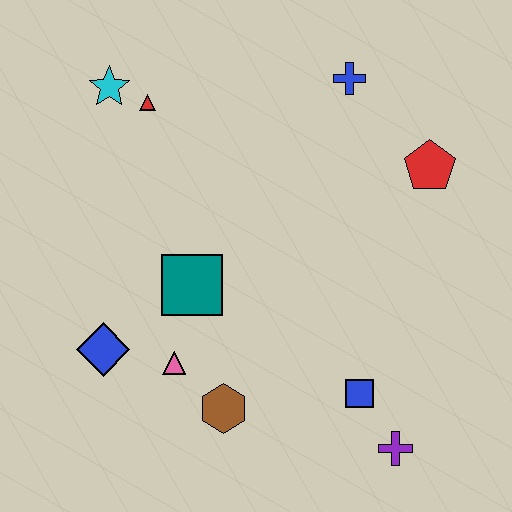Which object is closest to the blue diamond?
The pink triangle is closest to the blue diamond.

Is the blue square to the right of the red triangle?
Yes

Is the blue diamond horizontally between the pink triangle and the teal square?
No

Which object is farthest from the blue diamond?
The red pentagon is farthest from the blue diamond.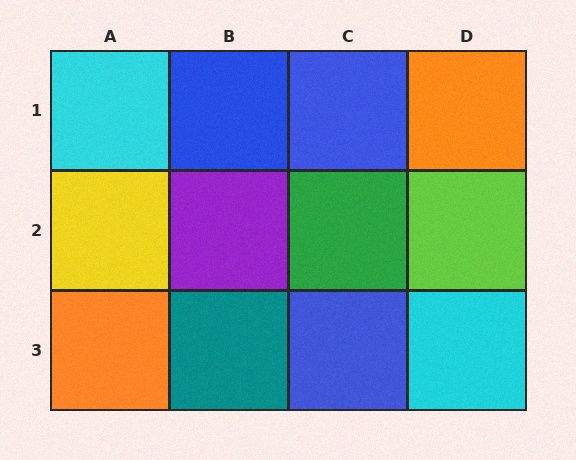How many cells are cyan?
2 cells are cyan.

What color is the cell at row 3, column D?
Cyan.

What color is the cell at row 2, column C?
Green.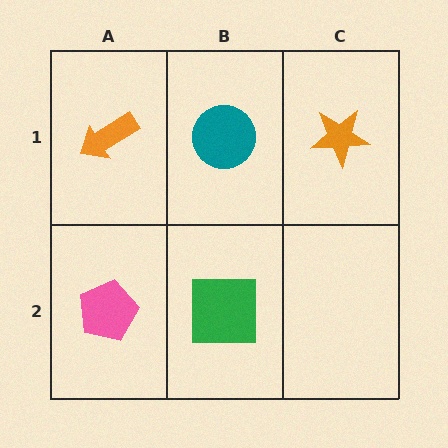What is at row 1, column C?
An orange star.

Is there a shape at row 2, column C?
No, that cell is empty.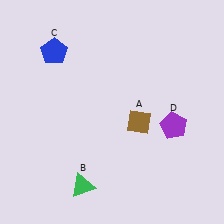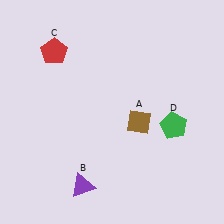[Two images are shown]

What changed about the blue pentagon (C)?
In Image 1, C is blue. In Image 2, it changed to red.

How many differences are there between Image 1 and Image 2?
There are 3 differences between the two images.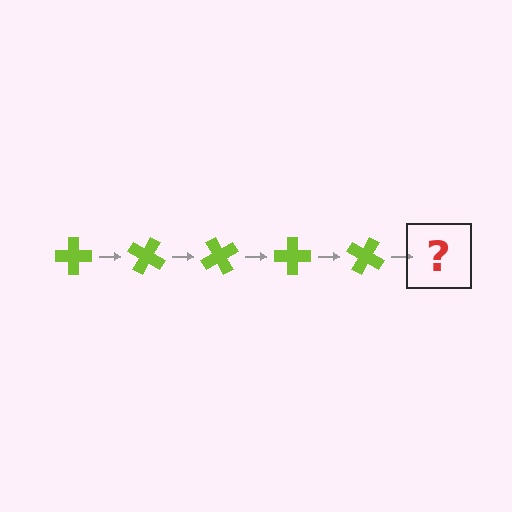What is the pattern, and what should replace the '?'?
The pattern is that the cross rotates 30 degrees each step. The '?' should be a lime cross rotated 150 degrees.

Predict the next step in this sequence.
The next step is a lime cross rotated 150 degrees.